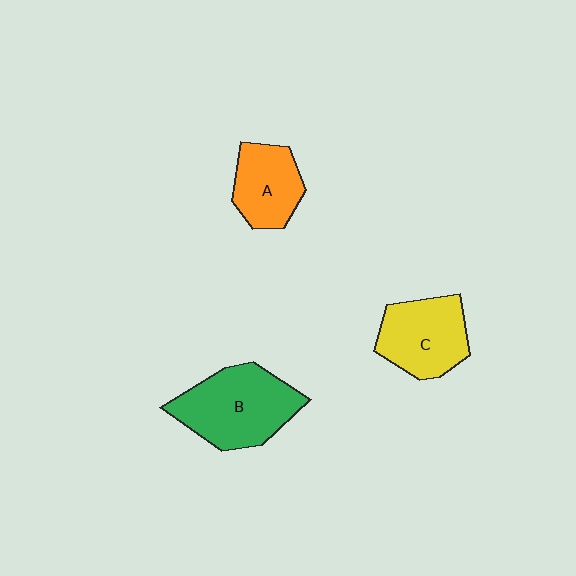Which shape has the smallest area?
Shape A (orange).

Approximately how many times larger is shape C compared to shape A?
Approximately 1.2 times.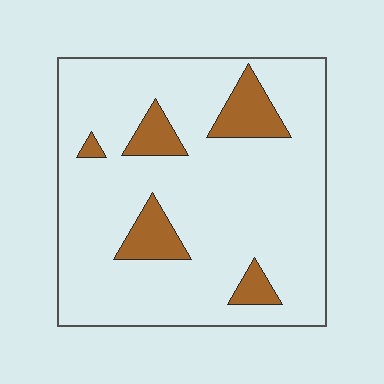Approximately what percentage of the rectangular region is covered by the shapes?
Approximately 15%.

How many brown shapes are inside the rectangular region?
5.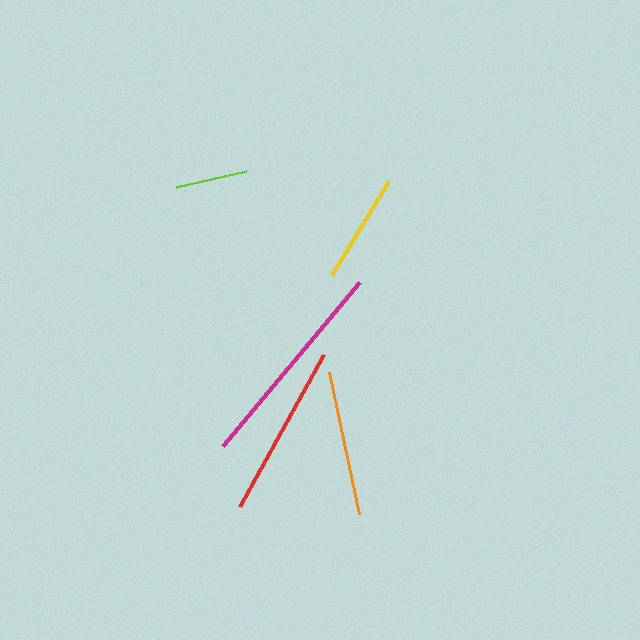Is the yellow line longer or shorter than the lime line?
The yellow line is longer than the lime line.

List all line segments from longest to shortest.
From longest to shortest: magenta, red, orange, yellow, lime.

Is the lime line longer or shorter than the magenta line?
The magenta line is longer than the lime line.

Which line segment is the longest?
The magenta line is the longest at approximately 214 pixels.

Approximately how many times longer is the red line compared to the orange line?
The red line is approximately 1.2 times the length of the orange line.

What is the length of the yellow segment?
The yellow segment is approximately 110 pixels long.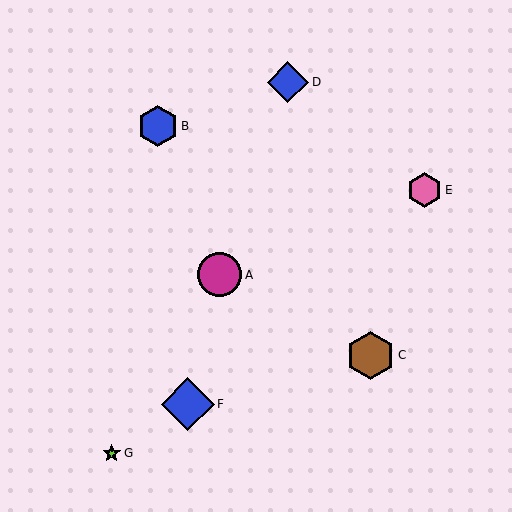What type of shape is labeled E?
Shape E is a pink hexagon.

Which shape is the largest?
The blue diamond (labeled F) is the largest.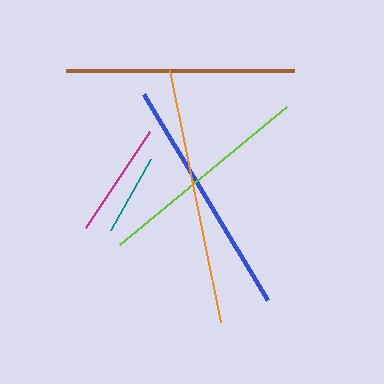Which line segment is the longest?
The orange line is the longest at approximately 256 pixels.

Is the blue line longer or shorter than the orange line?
The orange line is longer than the blue line.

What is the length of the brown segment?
The brown segment is approximately 228 pixels long.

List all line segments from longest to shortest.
From longest to shortest: orange, blue, brown, lime, magenta, teal.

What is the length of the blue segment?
The blue segment is approximately 240 pixels long.